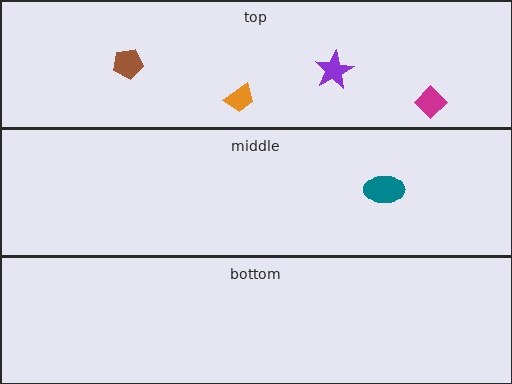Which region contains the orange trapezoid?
The top region.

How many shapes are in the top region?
4.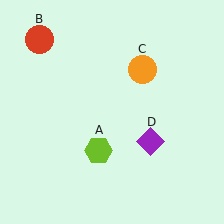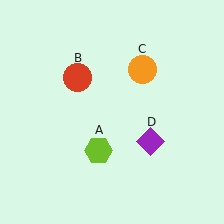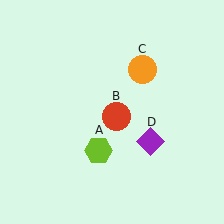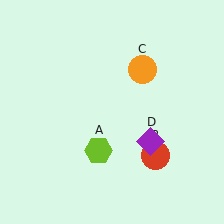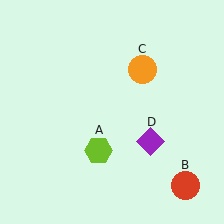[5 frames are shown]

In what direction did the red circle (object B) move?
The red circle (object B) moved down and to the right.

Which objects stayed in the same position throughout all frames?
Lime hexagon (object A) and orange circle (object C) and purple diamond (object D) remained stationary.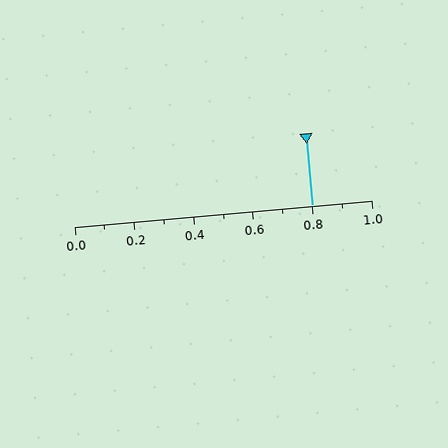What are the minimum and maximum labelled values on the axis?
The axis runs from 0.0 to 1.0.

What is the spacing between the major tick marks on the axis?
The major ticks are spaced 0.2 apart.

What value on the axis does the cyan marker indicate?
The marker indicates approximately 0.8.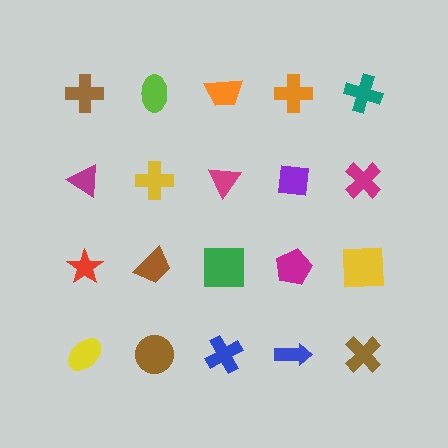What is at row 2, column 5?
A magenta cross.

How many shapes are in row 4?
5 shapes.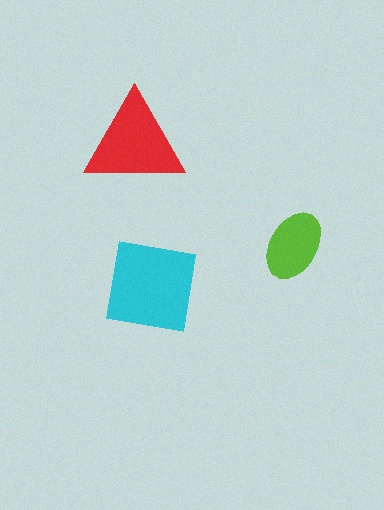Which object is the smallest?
The lime ellipse.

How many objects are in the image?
There are 3 objects in the image.